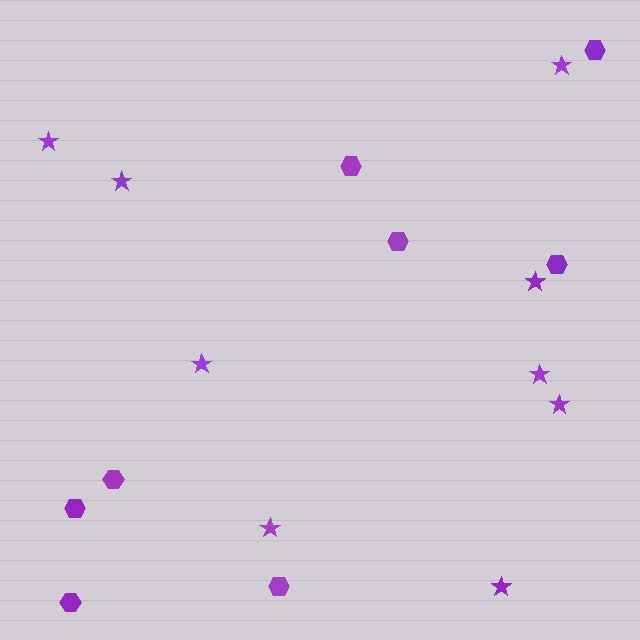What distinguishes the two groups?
There are 2 groups: one group of stars (9) and one group of hexagons (8).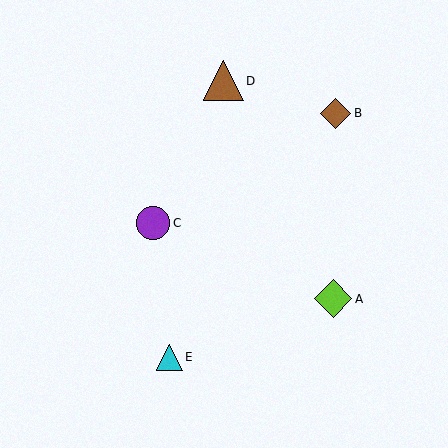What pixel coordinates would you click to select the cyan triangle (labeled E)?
Click at (169, 357) to select the cyan triangle E.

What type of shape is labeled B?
Shape B is a brown diamond.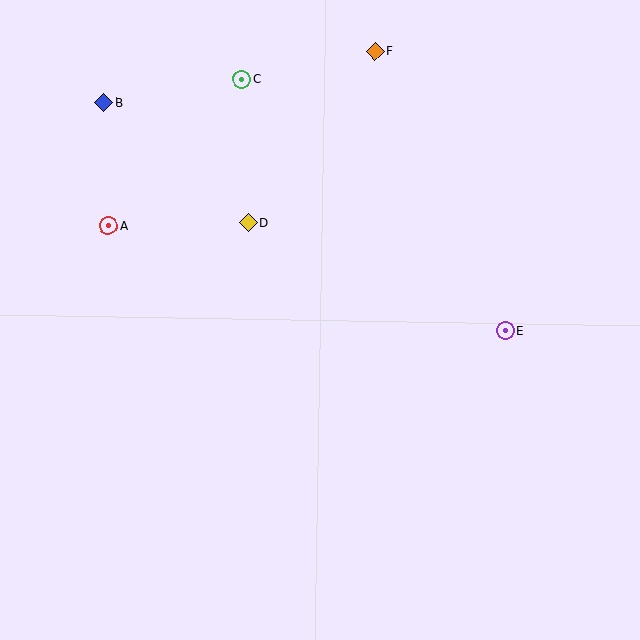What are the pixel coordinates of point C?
Point C is at (242, 79).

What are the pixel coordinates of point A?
Point A is at (108, 226).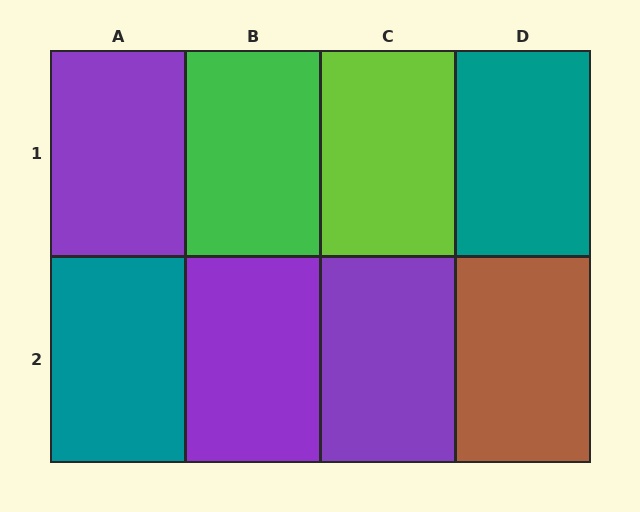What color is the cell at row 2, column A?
Teal.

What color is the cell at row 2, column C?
Purple.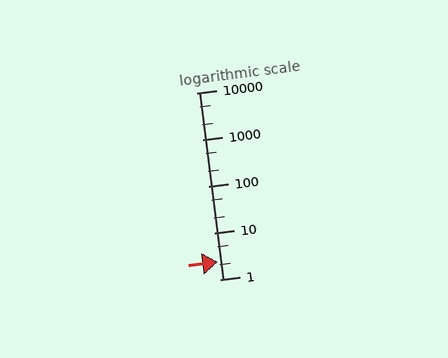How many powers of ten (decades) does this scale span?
The scale spans 4 decades, from 1 to 10000.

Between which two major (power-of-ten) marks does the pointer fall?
The pointer is between 1 and 10.